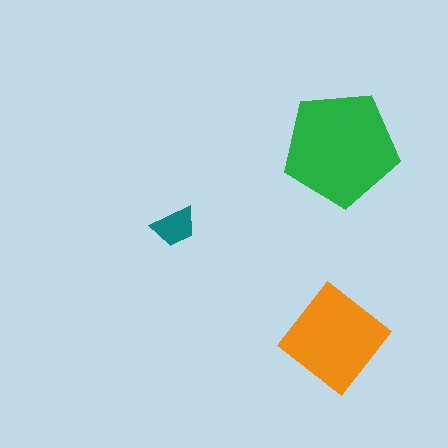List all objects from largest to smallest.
The green pentagon, the orange diamond, the teal trapezoid.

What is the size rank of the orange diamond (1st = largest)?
2nd.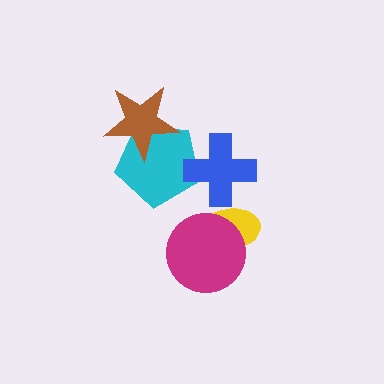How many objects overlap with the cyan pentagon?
2 objects overlap with the cyan pentagon.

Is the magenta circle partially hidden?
No, no other shape covers it.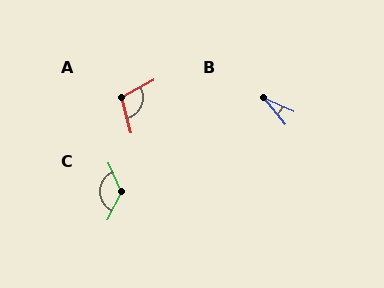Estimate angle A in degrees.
Approximately 103 degrees.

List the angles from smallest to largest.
B (27°), A (103°), C (131°).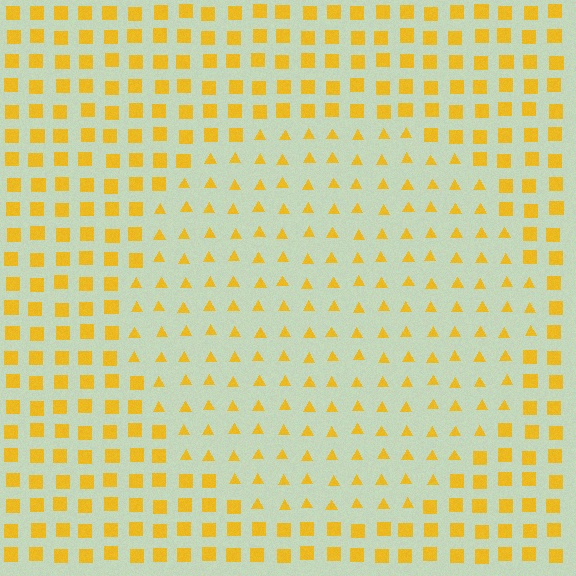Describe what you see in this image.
The image is filled with small yellow elements arranged in a uniform grid. A circle-shaped region contains triangles, while the surrounding area contains squares. The boundary is defined purely by the change in element shape.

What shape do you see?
I see a circle.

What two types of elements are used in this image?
The image uses triangles inside the circle region and squares outside it.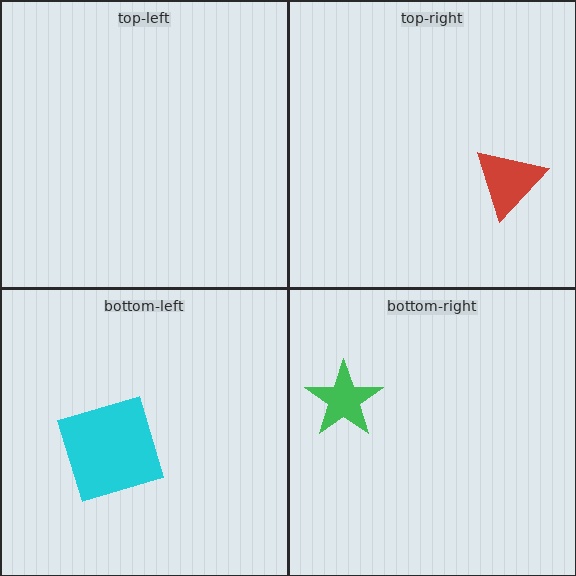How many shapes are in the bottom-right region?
1.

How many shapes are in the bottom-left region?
1.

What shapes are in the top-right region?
The red triangle.